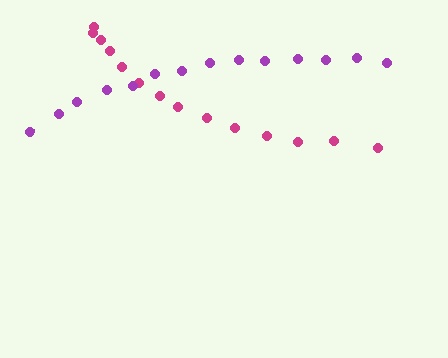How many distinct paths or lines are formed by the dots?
There are 2 distinct paths.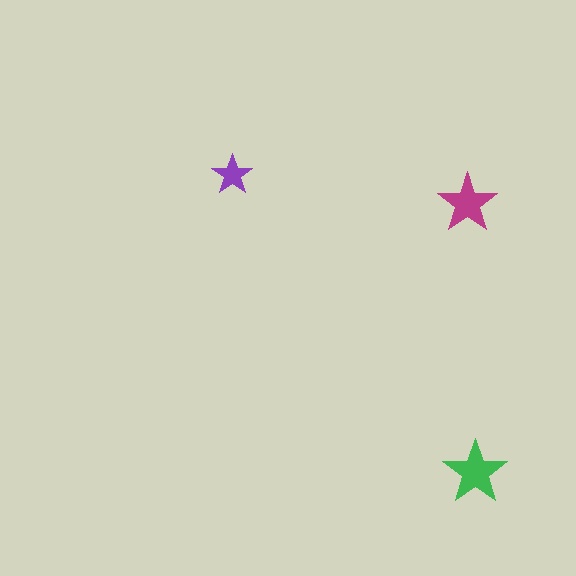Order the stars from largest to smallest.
the green one, the magenta one, the purple one.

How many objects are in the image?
There are 3 objects in the image.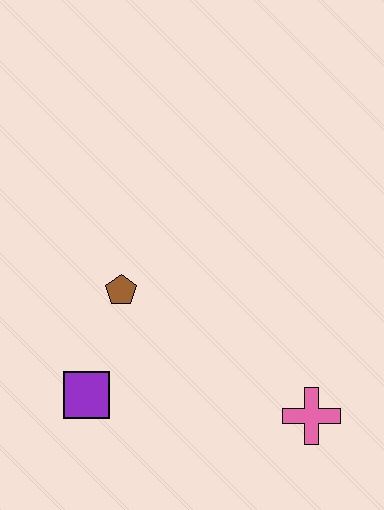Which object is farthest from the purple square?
The pink cross is farthest from the purple square.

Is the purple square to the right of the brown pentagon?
No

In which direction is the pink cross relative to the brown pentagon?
The pink cross is to the right of the brown pentagon.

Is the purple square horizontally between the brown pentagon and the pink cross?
No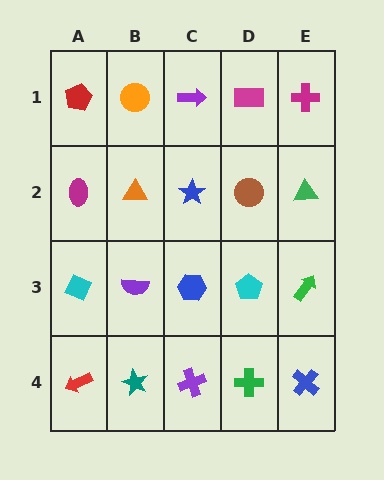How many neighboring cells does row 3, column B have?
4.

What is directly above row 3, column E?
A green triangle.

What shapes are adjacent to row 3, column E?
A green triangle (row 2, column E), a blue cross (row 4, column E), a cyan pentagon (row 3, column D).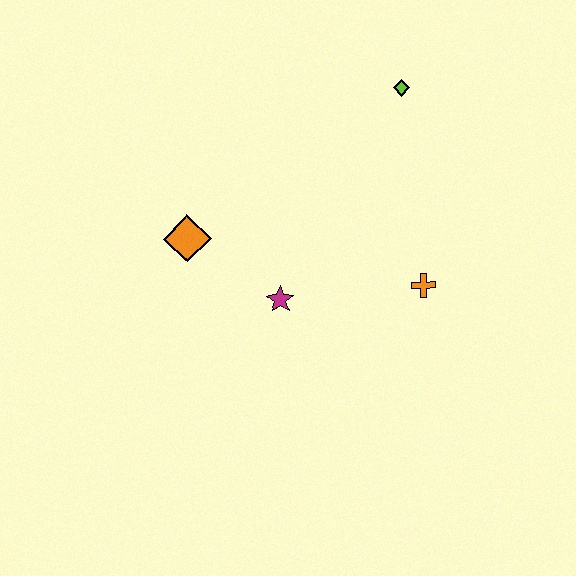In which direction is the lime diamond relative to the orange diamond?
The lime diamond is to the right of the orange diamond.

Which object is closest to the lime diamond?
The orange cross is closest to the lime diamond.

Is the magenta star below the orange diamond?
Yes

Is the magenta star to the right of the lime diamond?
No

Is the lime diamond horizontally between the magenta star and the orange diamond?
No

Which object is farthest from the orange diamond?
The lime diamond is farthest from the orange diamond.